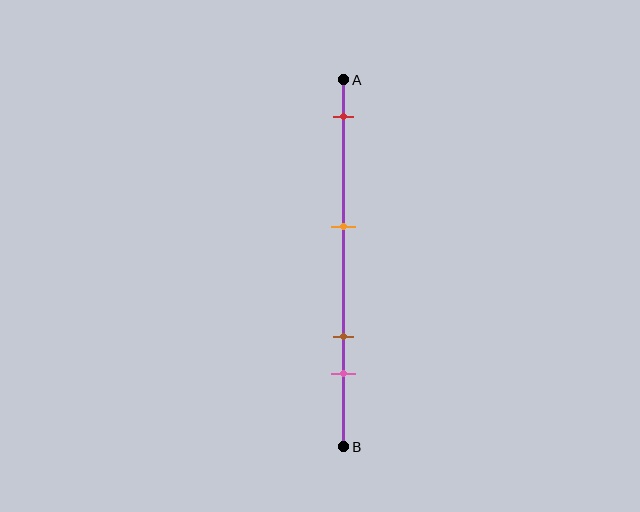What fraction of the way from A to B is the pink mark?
The pink mark is approximately 80% (0.8) of the way from A to B.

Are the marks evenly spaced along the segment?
No, the marks are not evenly spaced.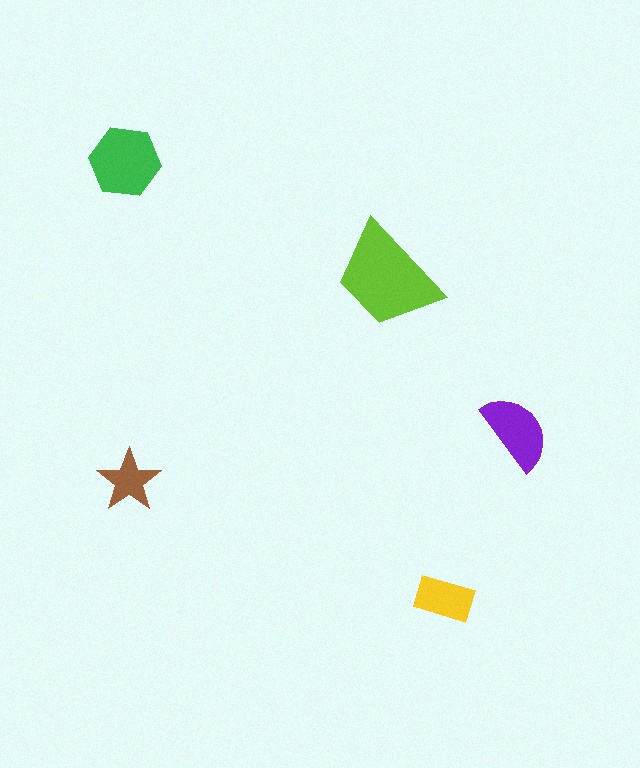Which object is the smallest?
The brown star.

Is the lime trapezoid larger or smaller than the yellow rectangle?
Larger.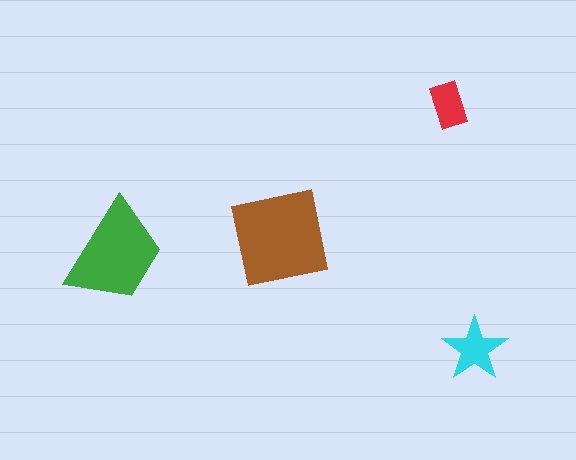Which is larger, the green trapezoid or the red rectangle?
The green trapezoid.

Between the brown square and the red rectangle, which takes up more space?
The brown square.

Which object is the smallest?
The red rectangle.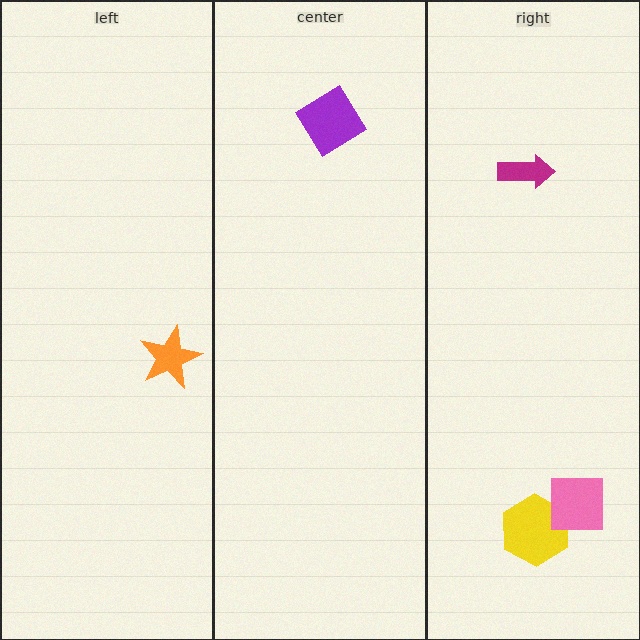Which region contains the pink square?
The right region.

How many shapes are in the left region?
1.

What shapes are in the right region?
The yellow hexagon, the magenta arrow, the pink square.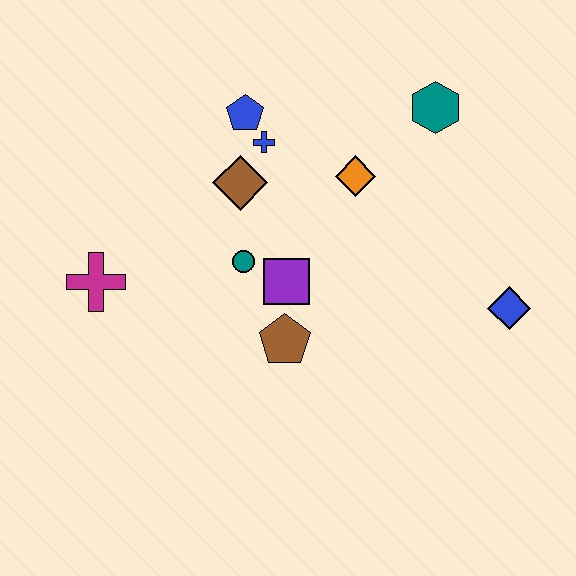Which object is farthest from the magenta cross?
The blue diamond is farthest from the magenta cross.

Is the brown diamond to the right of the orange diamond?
No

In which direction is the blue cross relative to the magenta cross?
The blue cross is to the right of the magenta cross.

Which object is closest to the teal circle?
The purple square is closest to the teal circle.